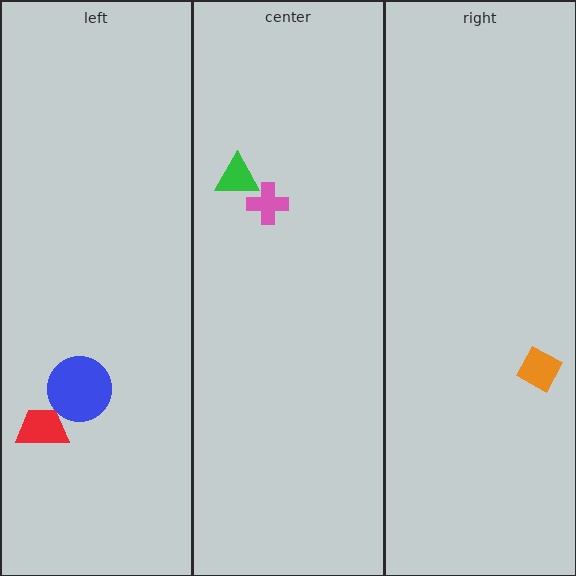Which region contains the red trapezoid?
The left region.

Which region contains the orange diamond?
The right region.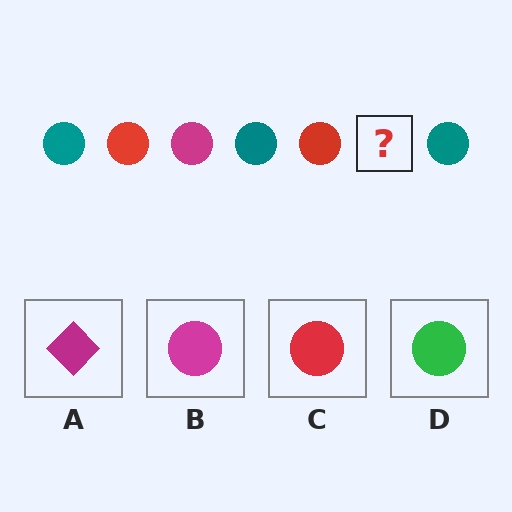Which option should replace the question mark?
Option B.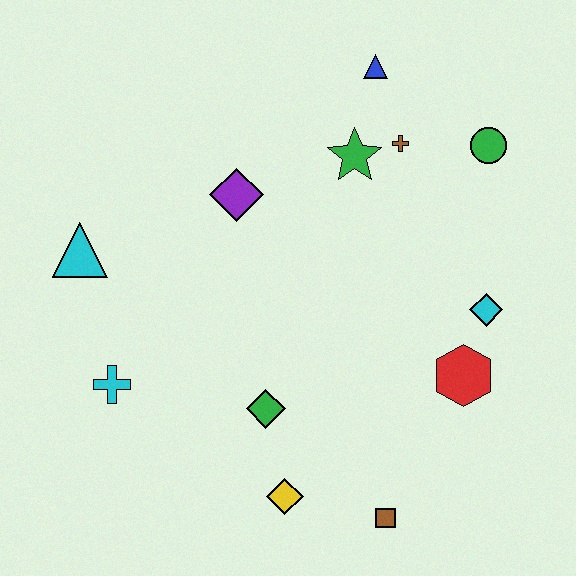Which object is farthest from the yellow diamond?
The blue triangle is farthest from the yellow diamond.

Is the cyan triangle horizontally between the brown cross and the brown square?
No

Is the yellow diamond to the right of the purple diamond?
Yes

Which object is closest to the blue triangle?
The brown cross is closest to the blue triangle.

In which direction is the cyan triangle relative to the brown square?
The cyan triangle is to the left of the brown square.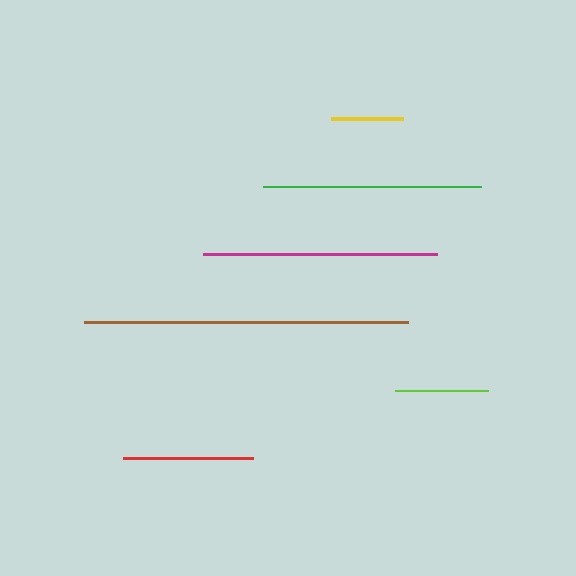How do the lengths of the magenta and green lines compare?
The magenta and green lines are approximately the same length.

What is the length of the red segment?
The red segment is approximately 130 pixels long.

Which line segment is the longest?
The brown line is the longest at approximately 323 pixels.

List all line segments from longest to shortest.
From longest to shortest: brown, magenta, green, red, lime, yellow.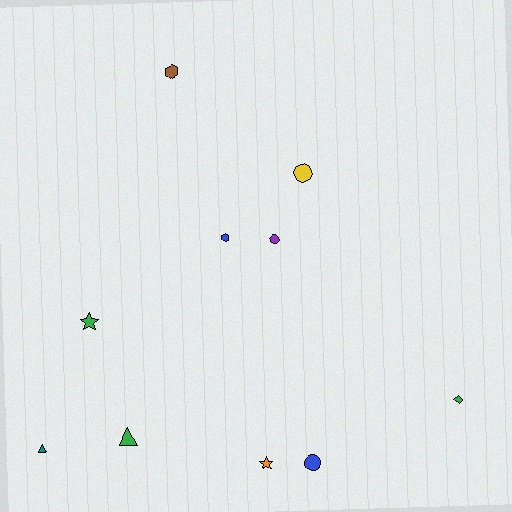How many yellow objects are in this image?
There is 1 yellow object.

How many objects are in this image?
There are 10 objects.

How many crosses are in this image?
There are no crosses.